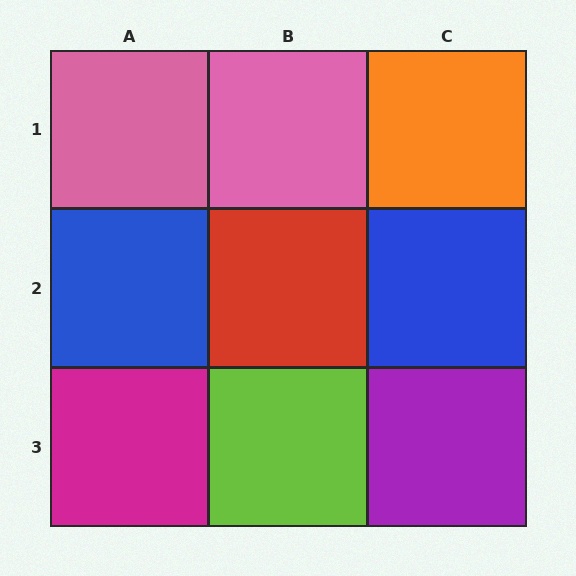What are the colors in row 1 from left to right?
Pink, pink, orange.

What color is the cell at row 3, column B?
Lime.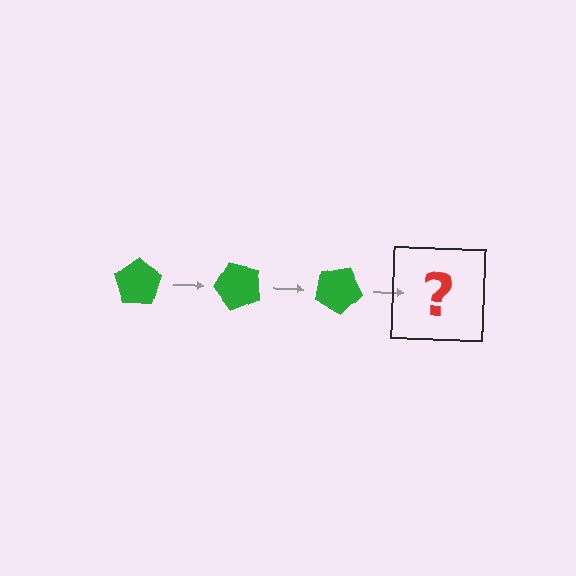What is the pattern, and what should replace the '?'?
The pattern is that the pentagon rotates 50 degrees each step. The '?' should be a green pentagon rotated 150 degrees.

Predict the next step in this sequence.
The next step is a green pentagon rotated 150 degrees.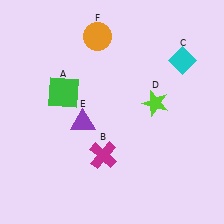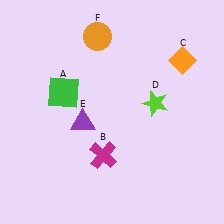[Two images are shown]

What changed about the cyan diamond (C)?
In Image 1, C is cyan. In Image 2, it changed to orange.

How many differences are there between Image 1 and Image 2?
There is 1 difference between the two images.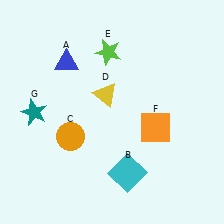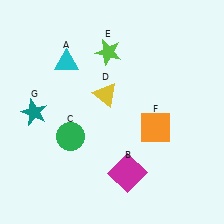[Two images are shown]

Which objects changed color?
A changed from blue to cyan. B changed from cyan to magenta. C changed from orange to green.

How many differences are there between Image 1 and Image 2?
There are 3 differences between the two images.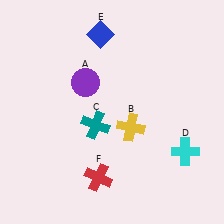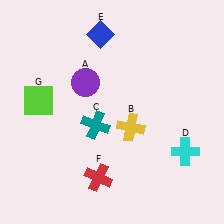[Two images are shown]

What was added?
A lime square (G) was added in Image 2.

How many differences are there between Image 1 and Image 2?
There is 1 difference between the two images.